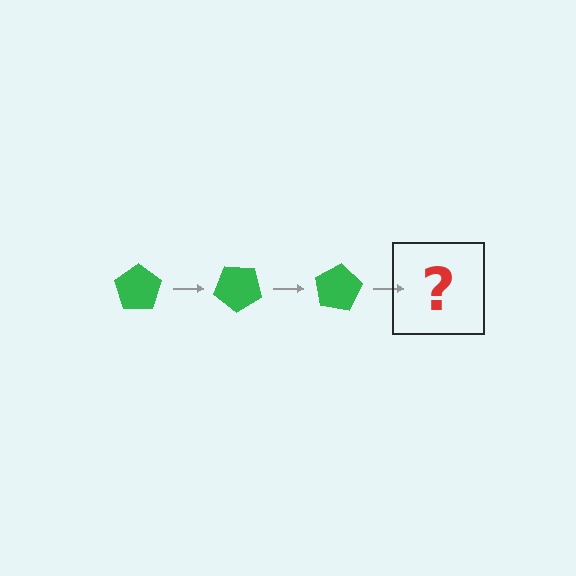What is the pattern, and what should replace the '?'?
The pattern is that the pentagon rotates 40 degrees each step. The '?' should be a green pentagon rotated 120 degrees.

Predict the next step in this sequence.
The next step is a green pentagon rotated 120 degrees.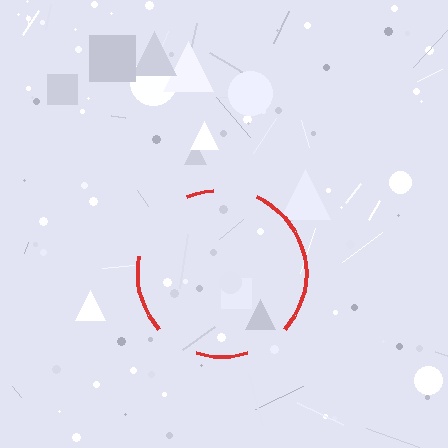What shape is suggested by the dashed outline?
The dashed outline suggests a circle.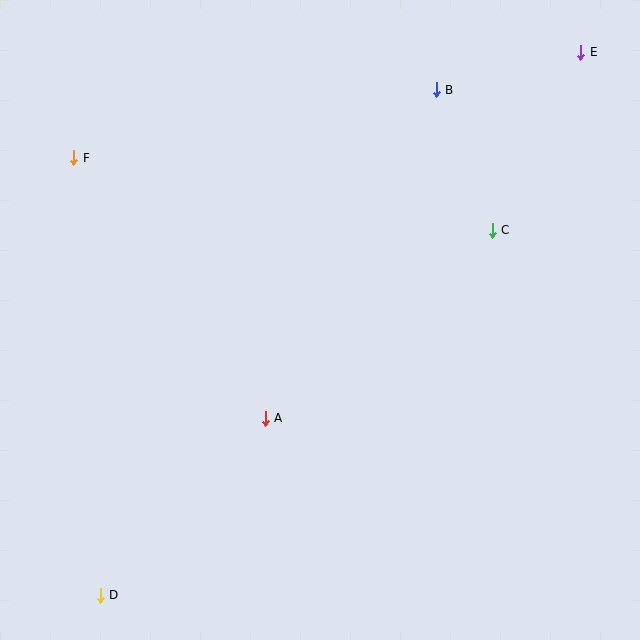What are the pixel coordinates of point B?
Point B is at (436, 90).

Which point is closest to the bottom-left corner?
Point D is closest to the bottom-left corner.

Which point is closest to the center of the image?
Point A at (265, 418) is closest to the center.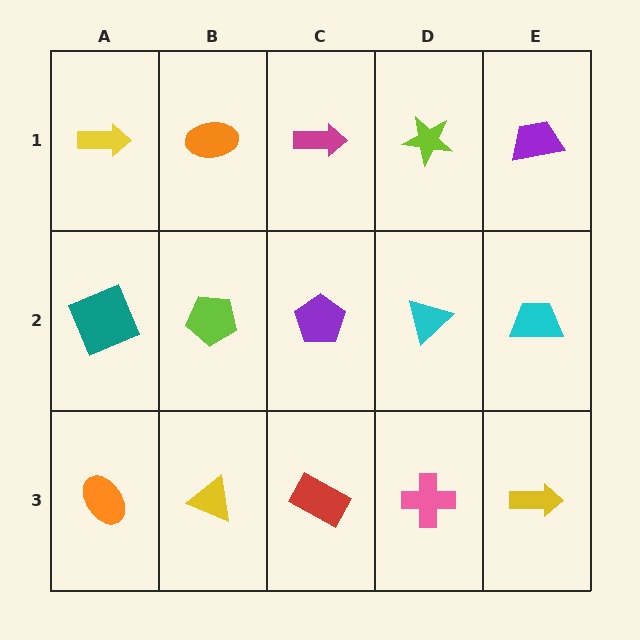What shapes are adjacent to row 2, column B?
An orange ellipse (row 1, column B), a yellow triangle (row 3, column B), a teal square (row 2, column A), a purple pentagon (row 2, column C).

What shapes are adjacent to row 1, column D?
A cyan triangle (row 2, column D), a magenta arrow (row 1, column C), a purple trapezoid (row 1, column E).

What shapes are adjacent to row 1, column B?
A lime pentagon (row 2, column B), a yellow arrow (row 1, column A), a magenta arrow (row 1, column C).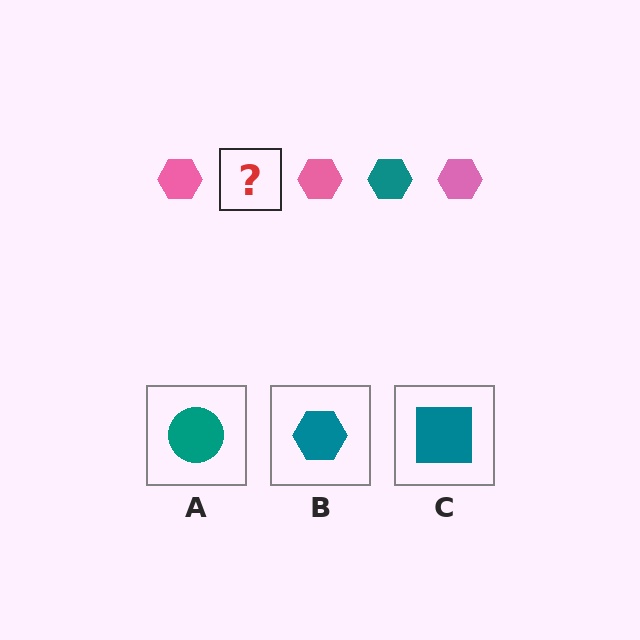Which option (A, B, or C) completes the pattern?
B.